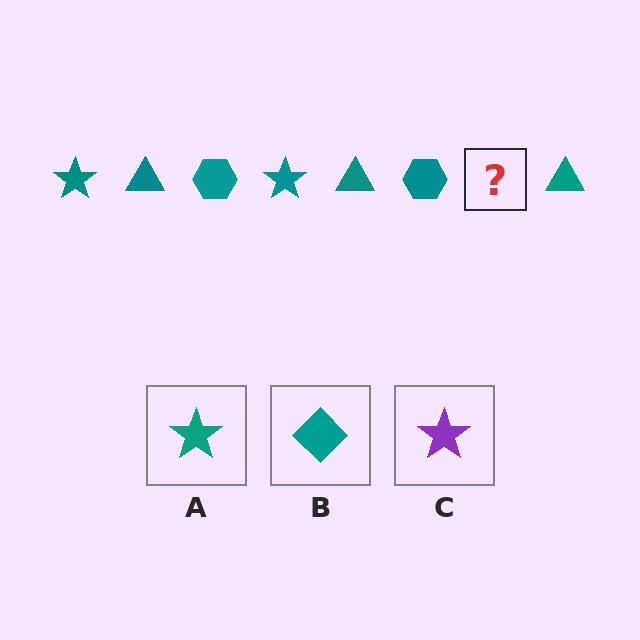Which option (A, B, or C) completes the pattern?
A.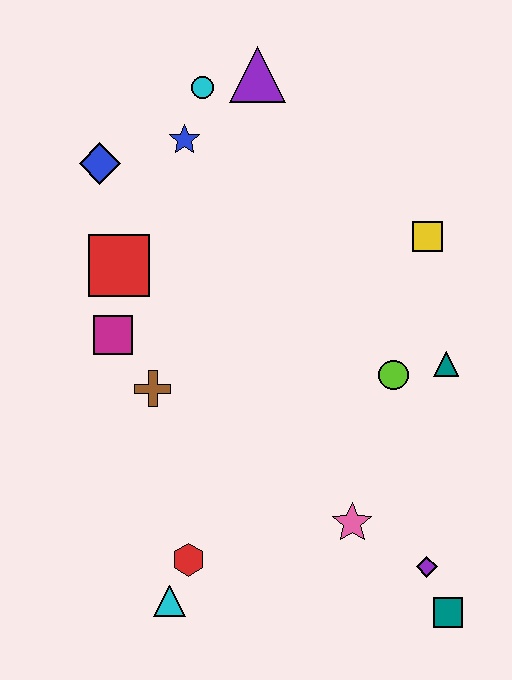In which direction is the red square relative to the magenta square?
The red square is above the magenta square.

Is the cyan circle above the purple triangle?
No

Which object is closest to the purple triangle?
The cyan circle is closest to the purple triangle.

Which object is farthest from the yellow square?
The cyan triangle is farthest from the yellow square.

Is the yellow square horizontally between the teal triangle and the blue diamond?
Yes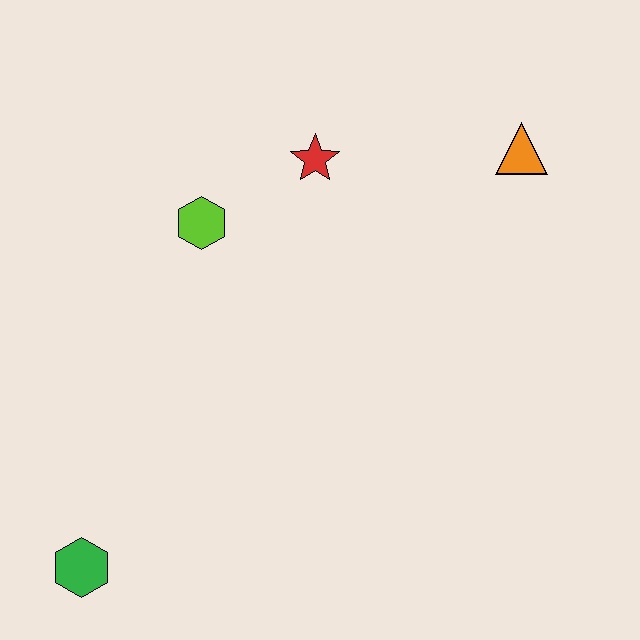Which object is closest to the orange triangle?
The red star is closest to the orange triangle.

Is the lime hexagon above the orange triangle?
No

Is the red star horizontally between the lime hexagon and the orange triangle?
Yes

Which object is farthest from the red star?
The green hexagon is farthest from the red star.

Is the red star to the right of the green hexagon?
Yes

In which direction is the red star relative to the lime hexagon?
The red star is to the right of the lime hexagon.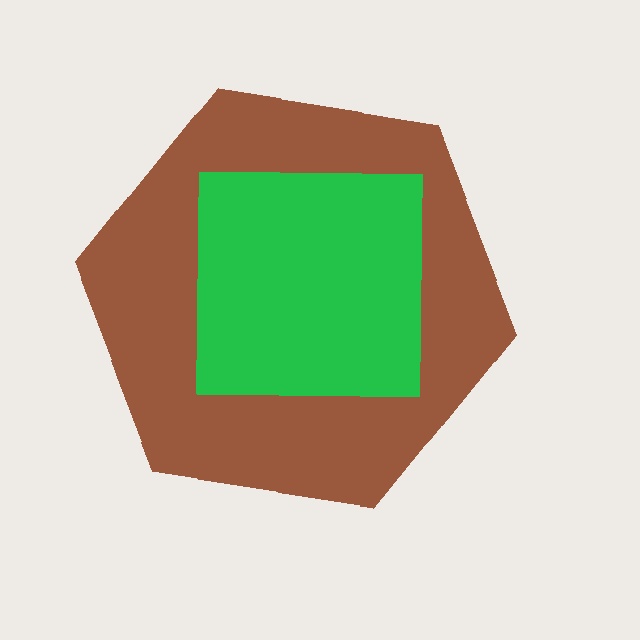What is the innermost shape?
The green square.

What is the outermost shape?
The brown hexagon.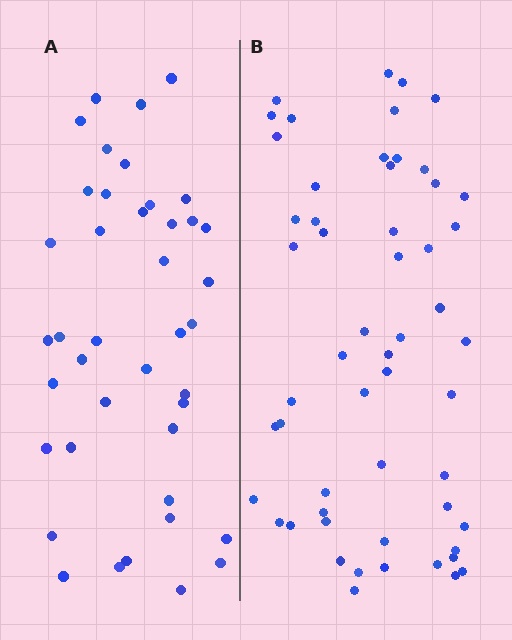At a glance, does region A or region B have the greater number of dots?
Region B (the right region) has more dots.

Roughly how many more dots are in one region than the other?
Region B has approximately 15 more dots than region A.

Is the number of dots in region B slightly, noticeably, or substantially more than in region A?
Region B has noticeably more, but not dramatically so. The ratio is roughly 1.3 to 1.